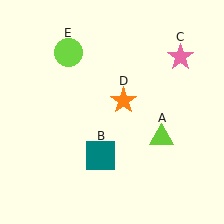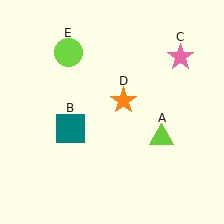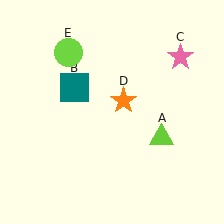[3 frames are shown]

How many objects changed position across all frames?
1 object changed position: teal square (object B).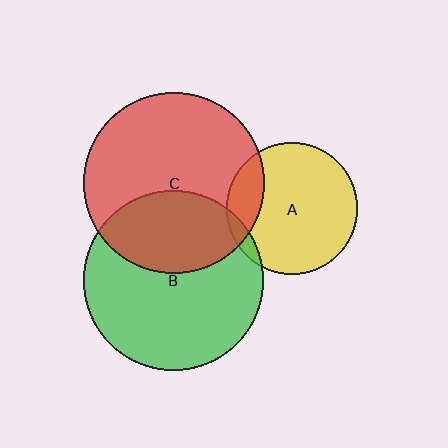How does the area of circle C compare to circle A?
Approximately 1.9 times.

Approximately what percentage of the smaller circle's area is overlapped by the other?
Approximately 35%.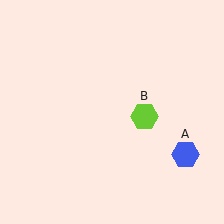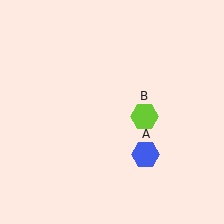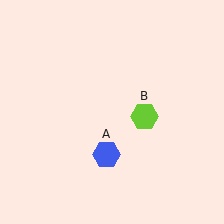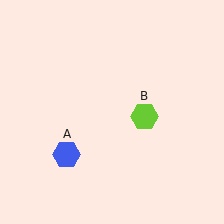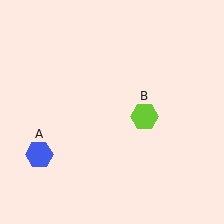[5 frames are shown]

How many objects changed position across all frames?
1 object changed position: blue hexagon (object A).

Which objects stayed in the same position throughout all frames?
Lime hexagon (object B) remained stationary.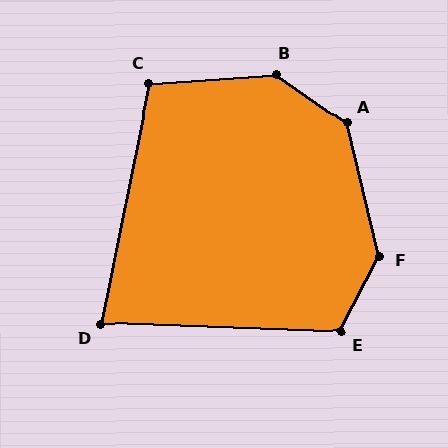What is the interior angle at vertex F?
Approximately 139 degrees (obtuse).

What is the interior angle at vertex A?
Approximately 139 degrees (obtuse).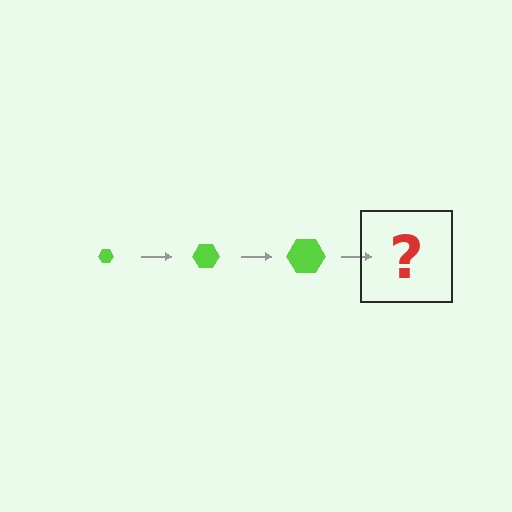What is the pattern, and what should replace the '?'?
The pattern is that the hexagon gets progressively larger each step. The '?' should be a lime hexagon, larger than the previous one.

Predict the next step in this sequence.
The next step is a lime hexagon, larger than the previous one.